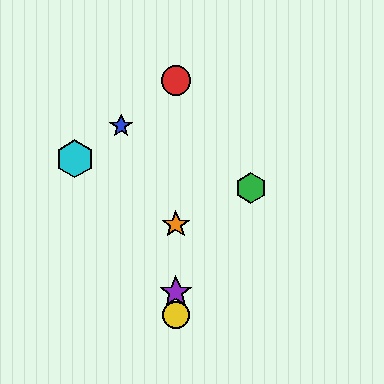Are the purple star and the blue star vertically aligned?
No, the purple star is at x≈176 and the blue star is at x≈121.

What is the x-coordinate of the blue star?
The blue star is at x≈121.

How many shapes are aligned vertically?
4 shapes (the red circle, the yellow circle, the purple star, the orange star) are aligned vertically.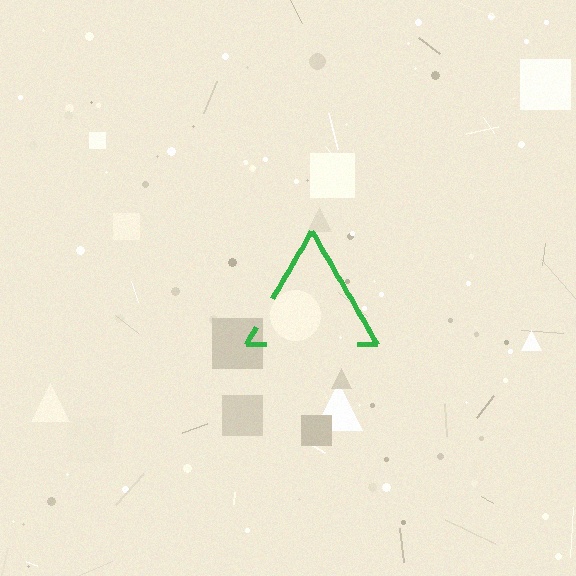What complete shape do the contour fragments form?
The contour fragments form a triangle.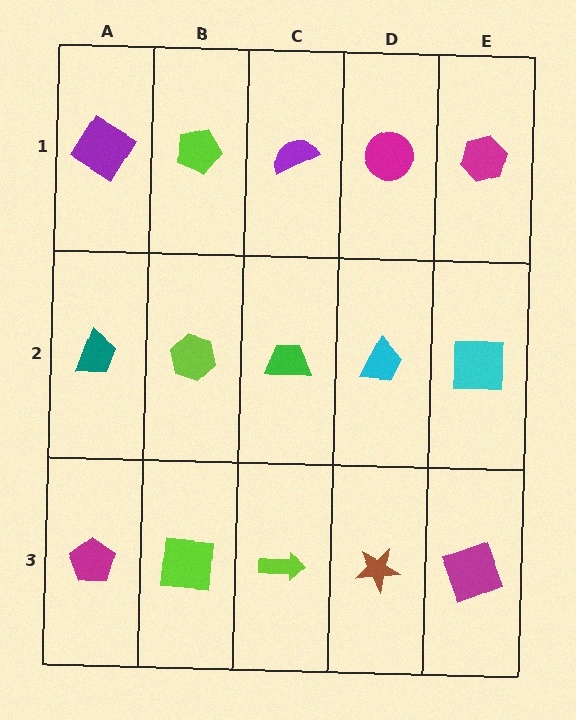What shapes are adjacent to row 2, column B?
A lime pentagon (row 1, column B), a lime square (row 3, column B), a teal trapezoid (row 2, column A), a green trapezoid (row 2, column C).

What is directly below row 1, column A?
A teal trapezoid.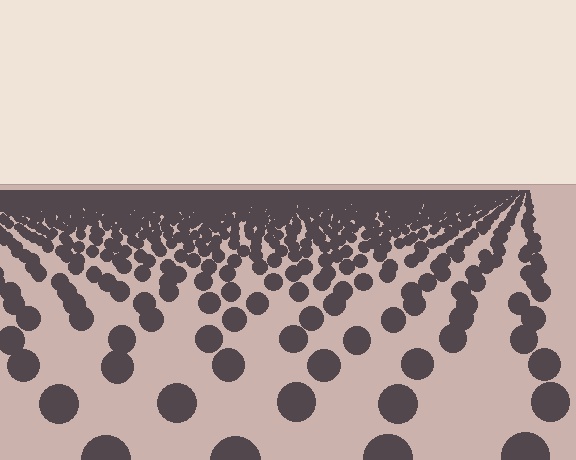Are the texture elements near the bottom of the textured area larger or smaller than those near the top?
Larger. Near the bottom, elements are closer to the viewer and appear at a bigger on-screen size.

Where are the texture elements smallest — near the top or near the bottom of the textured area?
Near the top.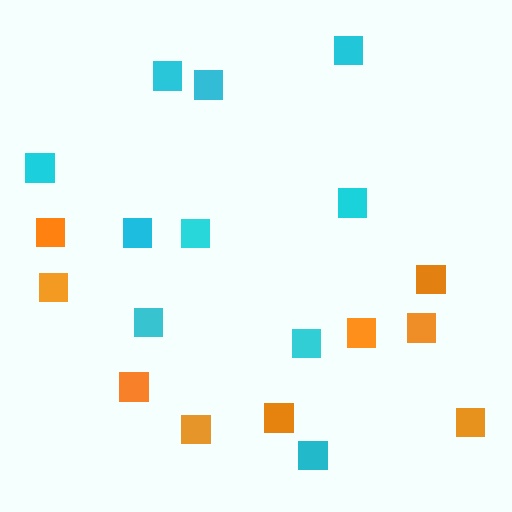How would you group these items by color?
There are 2 groups: one group of orange squares (9) and one group of cyan squares (10).